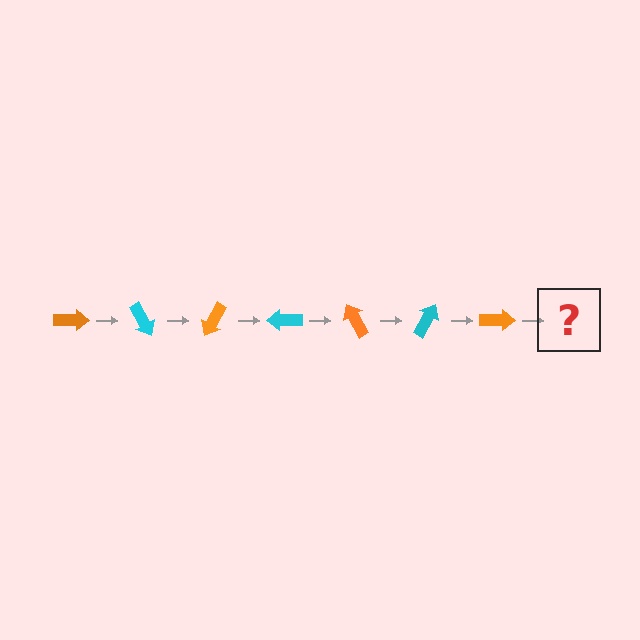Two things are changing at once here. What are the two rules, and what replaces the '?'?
The two rules are that it rotates 60 degrees each step and the color cycles through orange and cyan. The '?' should be a cyan arrow, rotated 420 degrees from the start.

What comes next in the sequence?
The next element should be a cyan arrow, rotated 420 degrees from the start.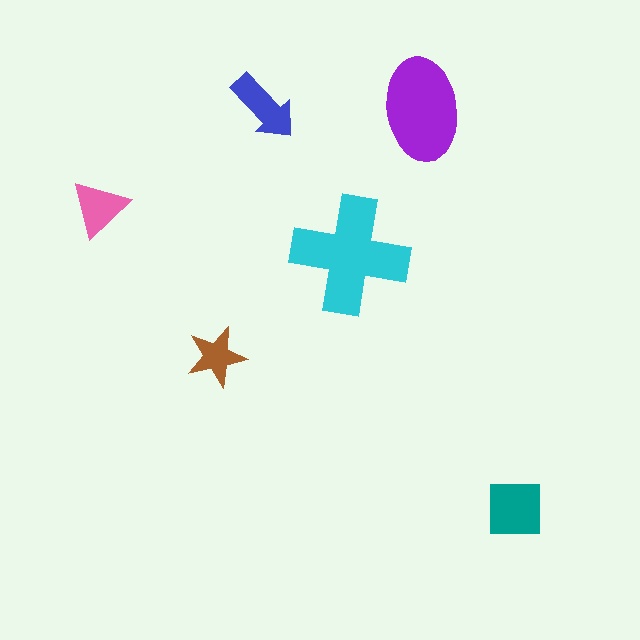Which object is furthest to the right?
The teal square is rightmost.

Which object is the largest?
The cyan cross.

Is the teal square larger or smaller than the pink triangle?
Larger.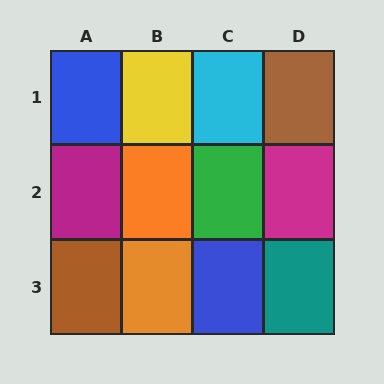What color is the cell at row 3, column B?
Orange.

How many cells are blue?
2 cells are blue.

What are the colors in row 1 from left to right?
Blue, yellow, cyan, brown.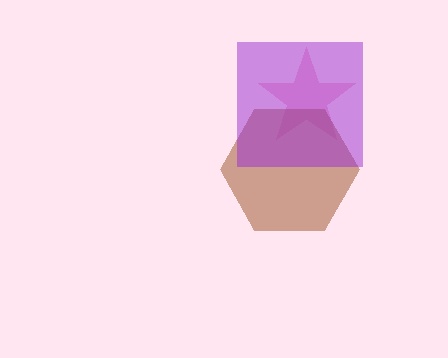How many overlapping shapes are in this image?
There are 3 overlapping shapes in the image.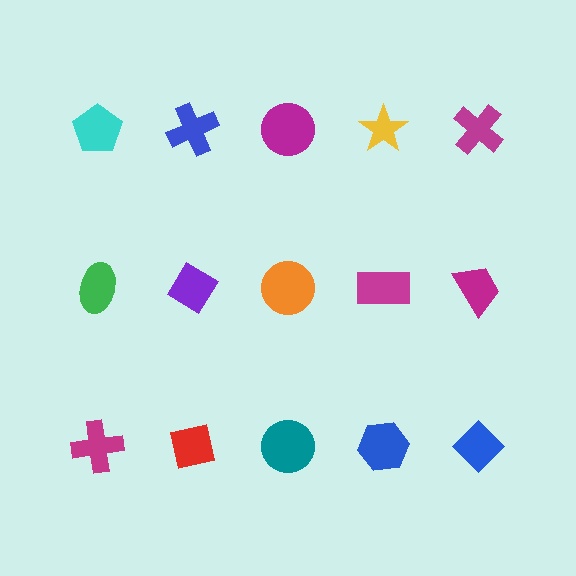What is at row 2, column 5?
A magenta trapezoid.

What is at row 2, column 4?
A magenta rectangle.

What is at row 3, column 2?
A red square.